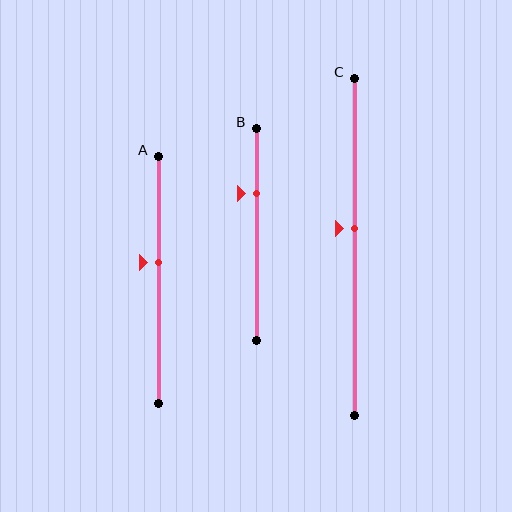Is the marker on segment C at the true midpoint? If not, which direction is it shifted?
No, the marker on segment C is shifted upward by about 6% of the segment length.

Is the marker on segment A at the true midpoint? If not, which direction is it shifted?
No, the marker on segment A is shifted upward by about 7% of the segment length.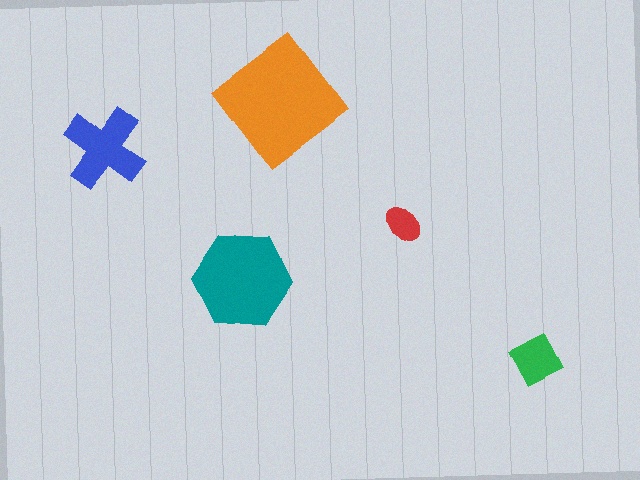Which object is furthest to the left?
The blue cross is leftmost.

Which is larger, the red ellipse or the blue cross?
The blue cross.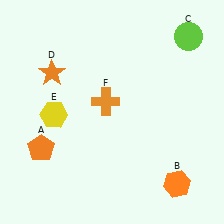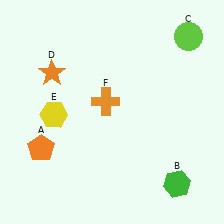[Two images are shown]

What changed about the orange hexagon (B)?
In Image 1, B is orange. In Image 2, it changed to green.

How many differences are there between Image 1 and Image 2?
There is 1 difference between the two images.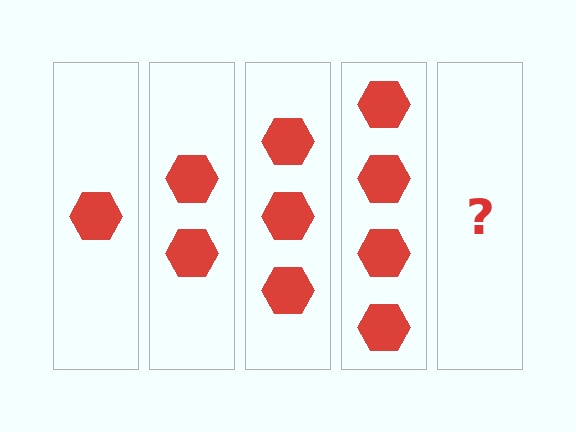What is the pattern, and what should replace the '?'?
The pattern is that each step adds one more hexagon. The '?' should be 5 hexagons.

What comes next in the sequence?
The next element should be 5 hexagons.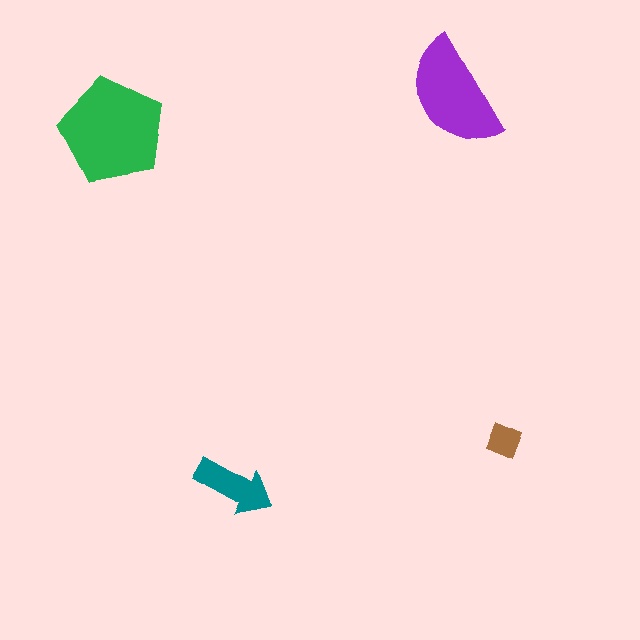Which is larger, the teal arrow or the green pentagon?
The green pentagon.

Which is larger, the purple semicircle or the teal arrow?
The purple semicircle.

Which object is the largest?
The green pentagon.